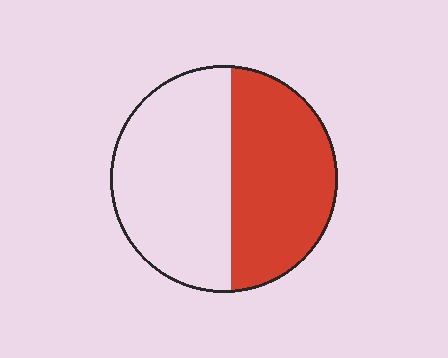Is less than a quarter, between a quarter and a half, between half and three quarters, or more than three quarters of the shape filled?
Between a quarter and a half.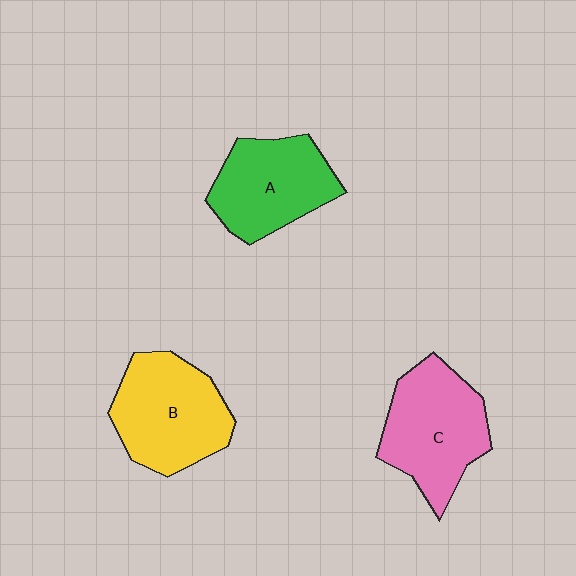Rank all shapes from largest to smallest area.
From largest to smallest: C (pink), B (yellow), A (green).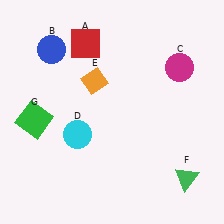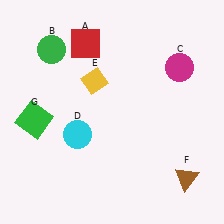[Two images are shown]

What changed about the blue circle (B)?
In Image 1, B is blue. In Image 2, it changed to green.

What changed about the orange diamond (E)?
In Image 1, E is orange. In Image 2, it changed to yellow.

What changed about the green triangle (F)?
In Image 1, F is green. In Image 2, it changed to brown.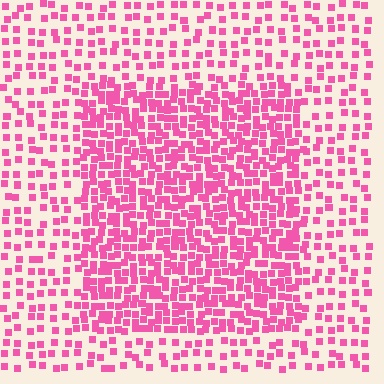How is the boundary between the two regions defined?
The boundary is defined by a change in element density (approximately 2.2x ratio). All elements are the same color, size, and shape.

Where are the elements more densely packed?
The elements are more densely packed inside the rectangle boundary.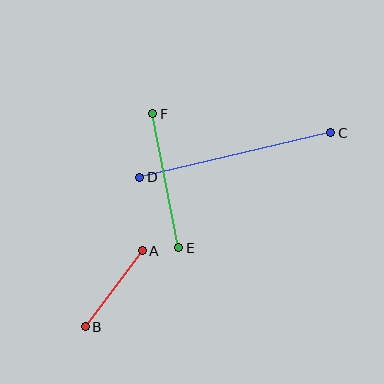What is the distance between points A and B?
The distance is approximately 95 pixels.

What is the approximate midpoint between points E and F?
The midpoint is at approximately (166, 181) pixels.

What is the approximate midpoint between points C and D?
The midpoint is at approximately (235, 155) pixels.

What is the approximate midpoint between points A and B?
The midpoint is at approximately (114, 289) pixels.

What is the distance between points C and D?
The distance is approximately 196 pixels.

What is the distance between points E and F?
The distance is approximately 136 pixels.